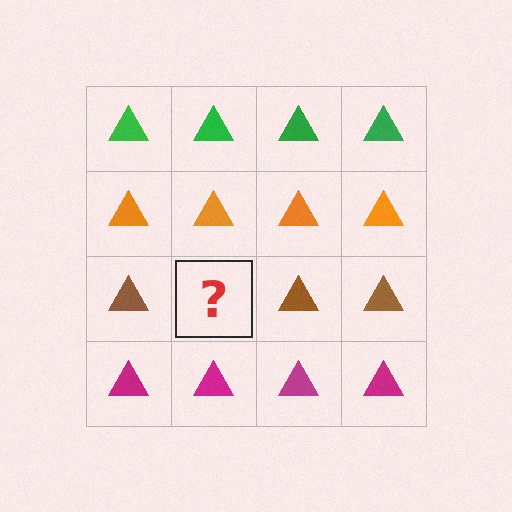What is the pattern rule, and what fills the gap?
The rule is that each row has a consistent color. The gap should be filled with a brown triangle.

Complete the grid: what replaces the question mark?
The question mark should be replaced with a brown triangle.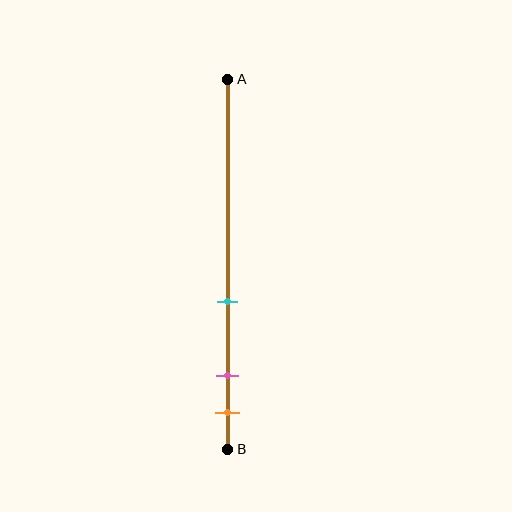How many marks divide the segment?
There are 3 marks dividing the segment.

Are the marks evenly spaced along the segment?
No, the marks are not evenly spaced.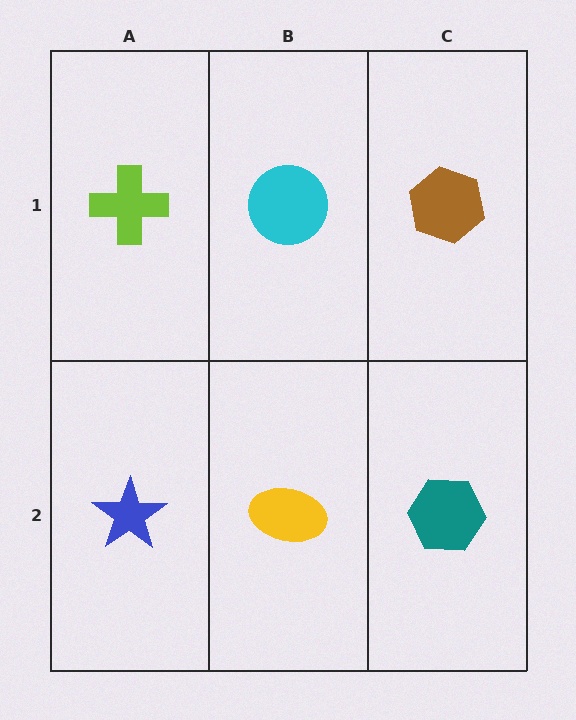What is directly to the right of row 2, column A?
A yellow ellipse.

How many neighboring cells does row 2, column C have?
2.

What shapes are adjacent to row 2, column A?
A lime cross (row 1, column A), a yellow ellipse (row 2, column B).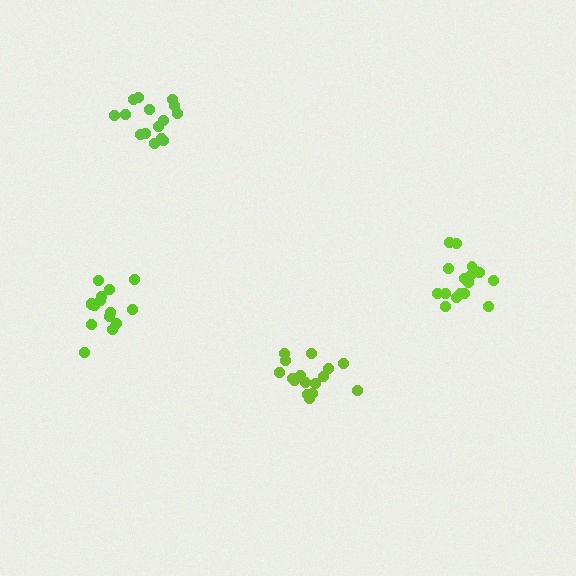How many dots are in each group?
Group 1: 17 dots, Group 2: 17 dots, Group 3: 15 dots, Group 4: 15 dots (64 total).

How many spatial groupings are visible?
There are 4 spatial groupings.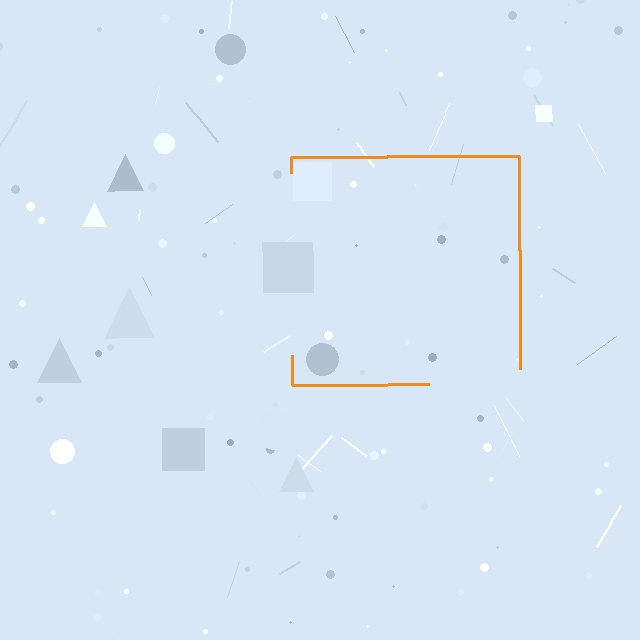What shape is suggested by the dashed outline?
The dashed outline suggests a square.